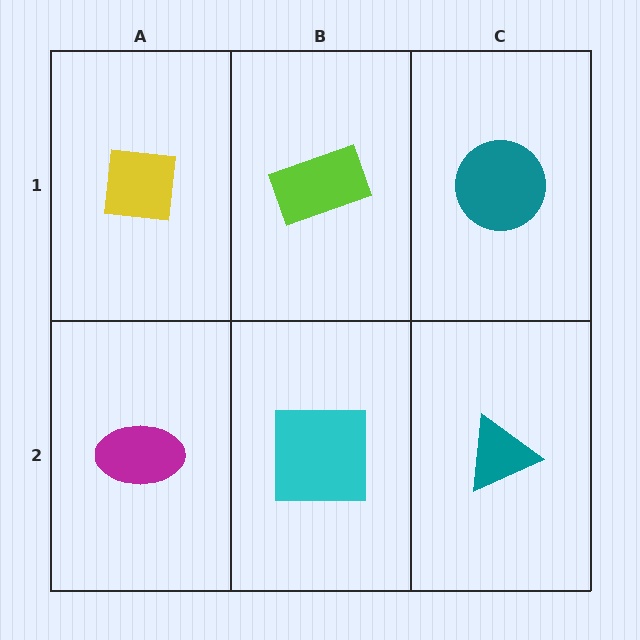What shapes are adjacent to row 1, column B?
A cyan square (row 2, column B), a yellow square (row 1, column A), a teal circle (row 1, column C).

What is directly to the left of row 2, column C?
A cyan square.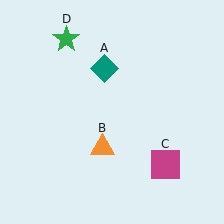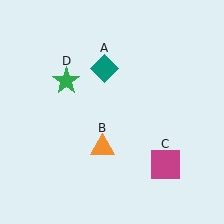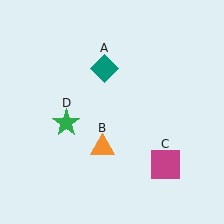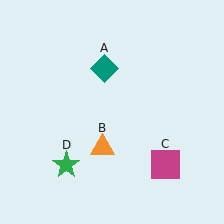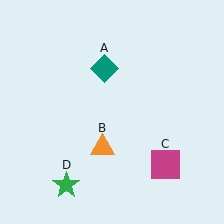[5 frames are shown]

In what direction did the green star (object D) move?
The green star (object D) moved down.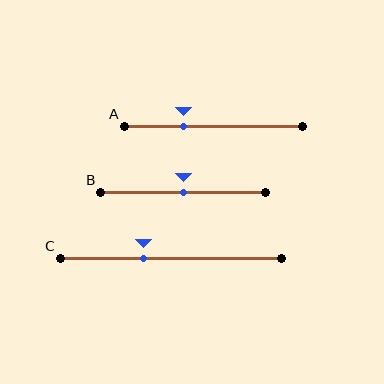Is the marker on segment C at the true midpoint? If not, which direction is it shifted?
No, the marker on segment C is shifted to the left by about 12% of the segment length.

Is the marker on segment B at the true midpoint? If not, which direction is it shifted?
Yes, the marker on segment B is at the true midpoint.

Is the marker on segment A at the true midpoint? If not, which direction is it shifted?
No, the marker on segment A is shifted to the left by about 17% of the segment length.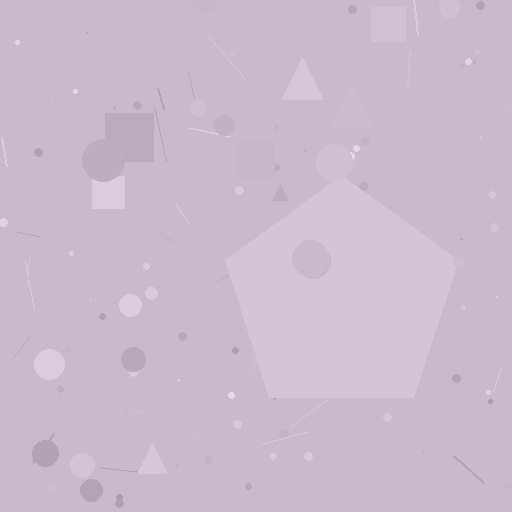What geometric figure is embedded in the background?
A pentagon is embedded in the background.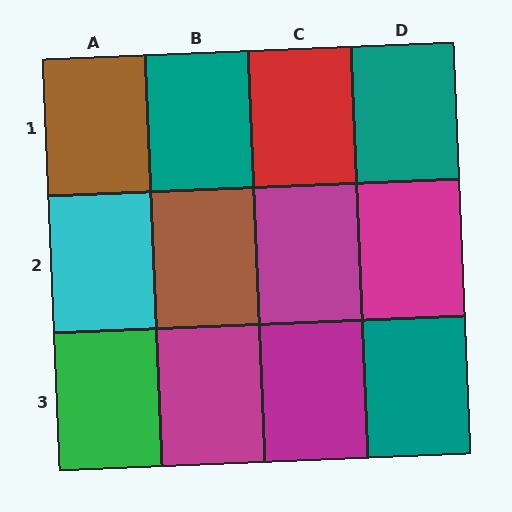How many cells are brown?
2 cells are brown.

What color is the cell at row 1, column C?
Red.